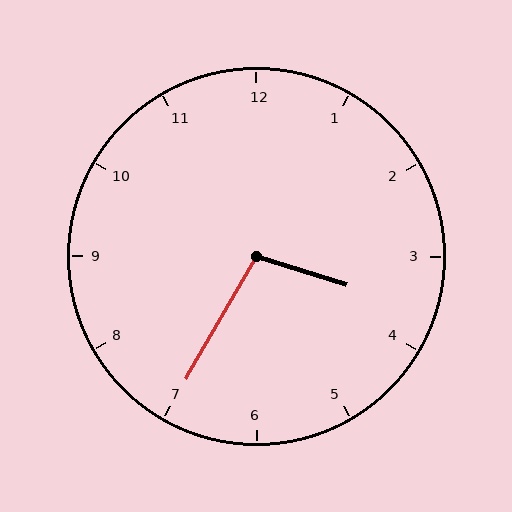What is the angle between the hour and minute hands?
Approximately 102 degrees.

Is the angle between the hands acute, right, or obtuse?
It is obtuse.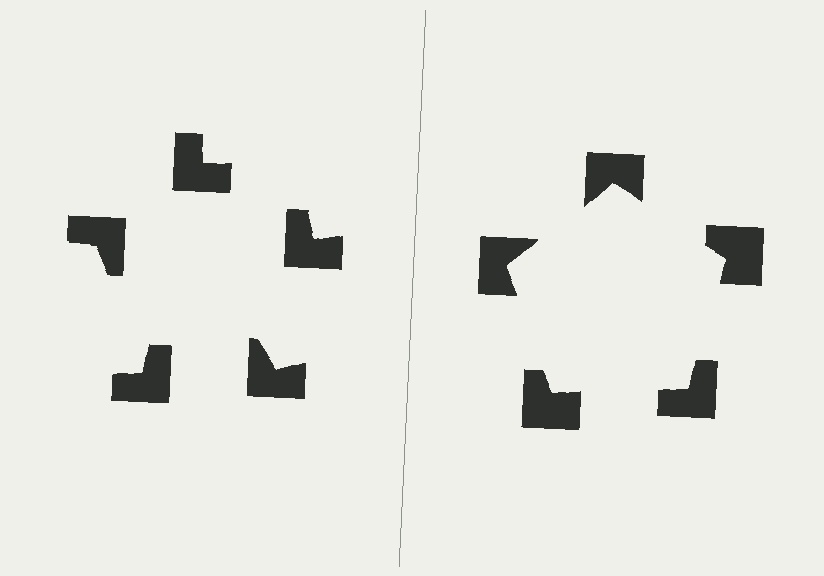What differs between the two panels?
The notched squares are positioned identically on both sides; only the wedge orientations differ. On the right they align to a pentagon; on the left they are misaligned.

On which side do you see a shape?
An illusory pentagon appears on the right side. On the left side the wedge cuts are rotated, so no coherent shape forms.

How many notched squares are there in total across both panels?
10 — 5 on each side.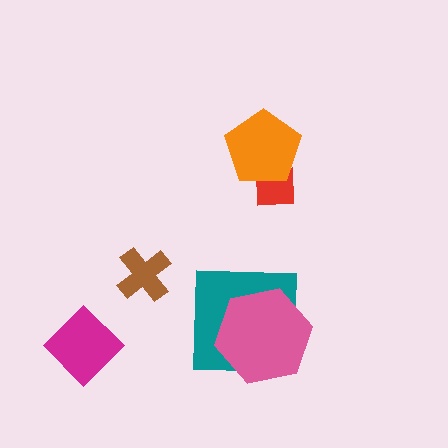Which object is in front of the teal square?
The pink hexagon is in front of the teal square.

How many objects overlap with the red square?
1 object overlaps with the red square.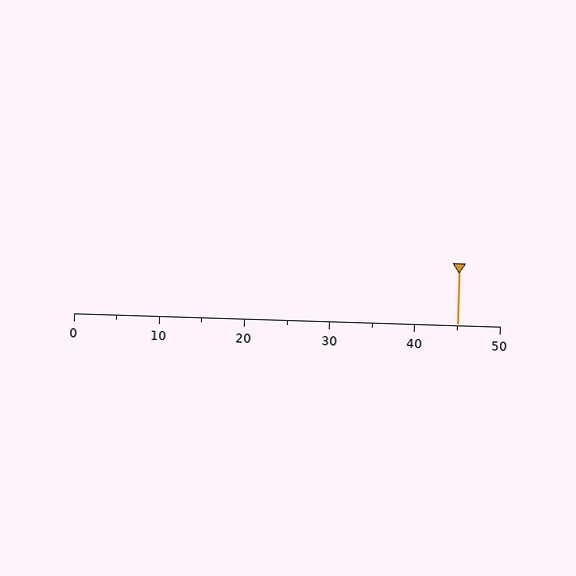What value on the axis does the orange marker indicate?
The marker indicates approximately 45.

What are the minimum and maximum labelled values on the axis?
The axis runs from 0 to 50.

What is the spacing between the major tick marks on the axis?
The major ticks are spaced 10 apart.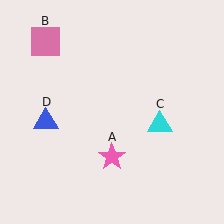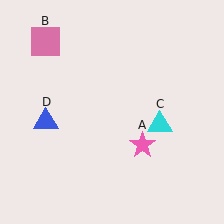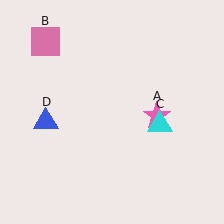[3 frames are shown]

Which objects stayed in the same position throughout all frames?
Pink square (object B) and cyan triangle (object C) and blue triangle (object D) remained stationary.